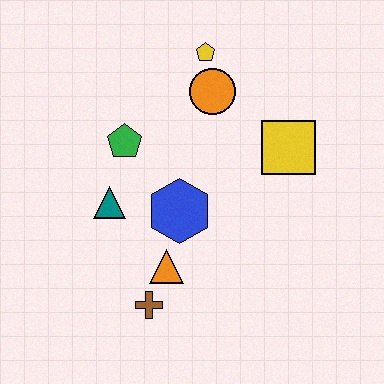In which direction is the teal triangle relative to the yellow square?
The teal triangle is to the left of the yellow square.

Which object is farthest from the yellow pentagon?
The brown cross is farthest from the yellow pentagon.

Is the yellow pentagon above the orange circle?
Yes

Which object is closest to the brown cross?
The orange triangle is closest to the brown cross.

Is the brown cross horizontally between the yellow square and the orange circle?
No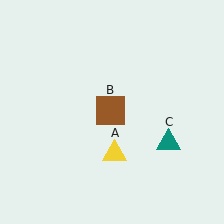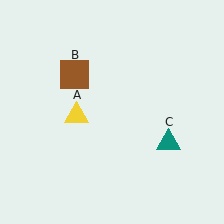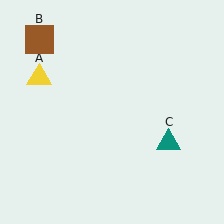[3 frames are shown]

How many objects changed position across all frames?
2 objects changed position: yellow triangle (object A), brown square (object B).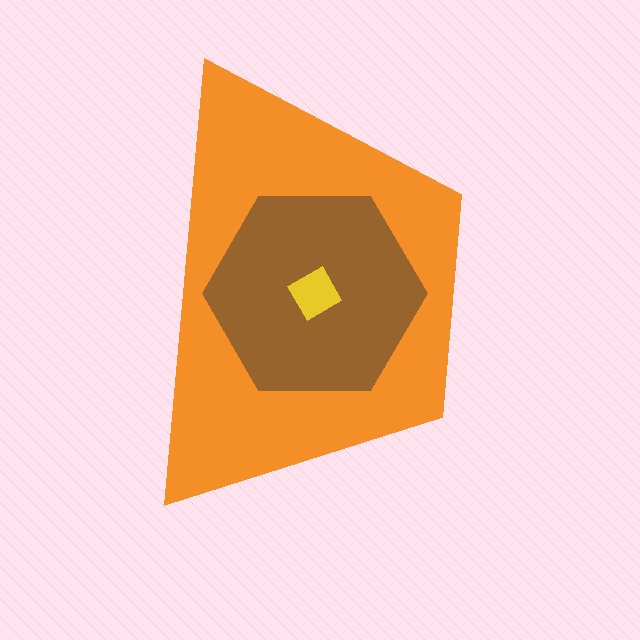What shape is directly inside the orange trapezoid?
The brown hexagon.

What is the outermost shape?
The orange trapezoid.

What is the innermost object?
The yellow diamond.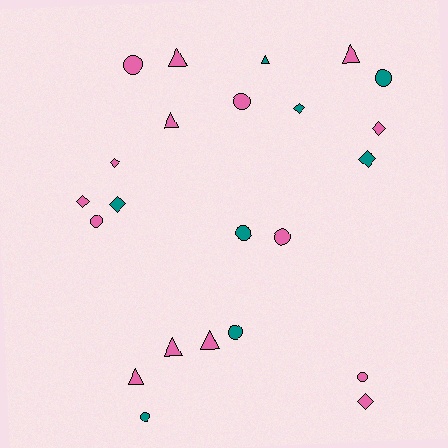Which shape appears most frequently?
Circle, with 9 objects.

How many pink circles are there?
There are 5 pink circles.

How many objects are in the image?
There are 23 objects.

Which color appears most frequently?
Pink, with 15 objects.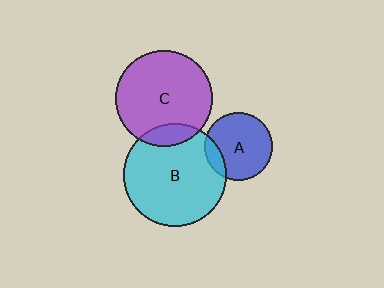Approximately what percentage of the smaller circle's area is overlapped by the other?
Approximately 15%.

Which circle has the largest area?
Circle B (cyan).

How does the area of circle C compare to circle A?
Approximately 2.0 times.